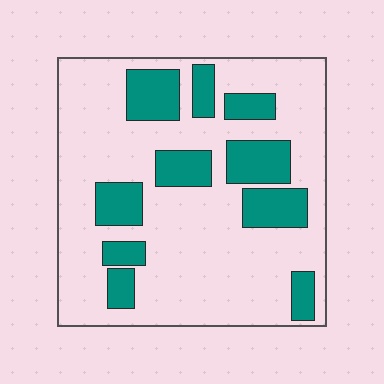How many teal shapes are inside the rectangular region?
10.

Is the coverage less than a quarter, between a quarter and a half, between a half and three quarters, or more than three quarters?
Between a quarter and a half.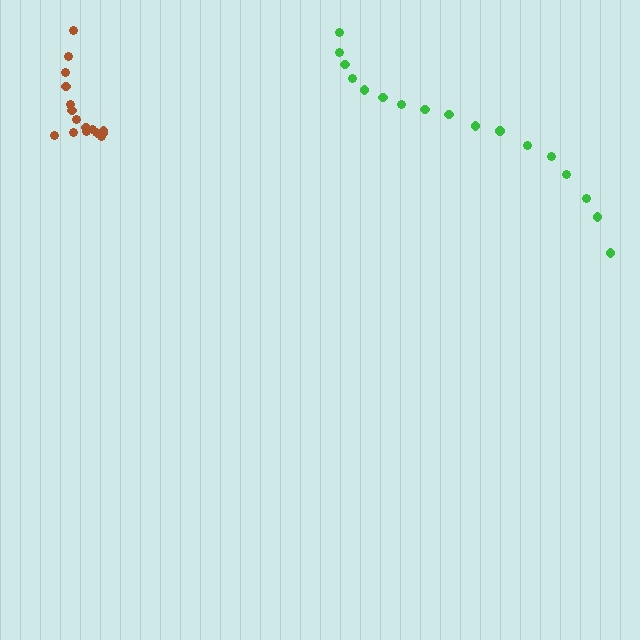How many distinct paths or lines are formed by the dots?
There are 2 distinct paths.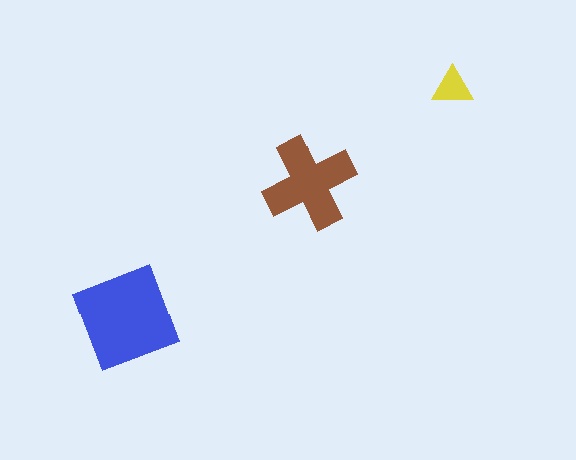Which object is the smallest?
The yellow triangle.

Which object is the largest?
The blue square.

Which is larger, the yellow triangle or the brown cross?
The brown cross.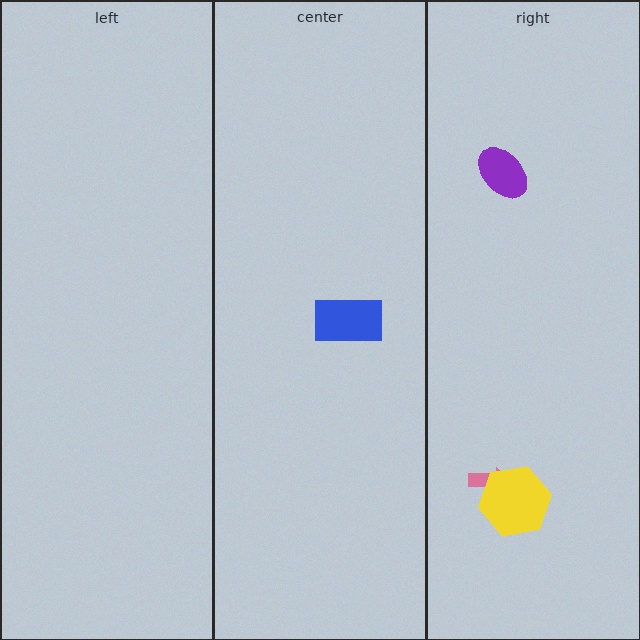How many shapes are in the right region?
3.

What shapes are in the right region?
The purple ellipse, the pink arrow, the yellow hexagon.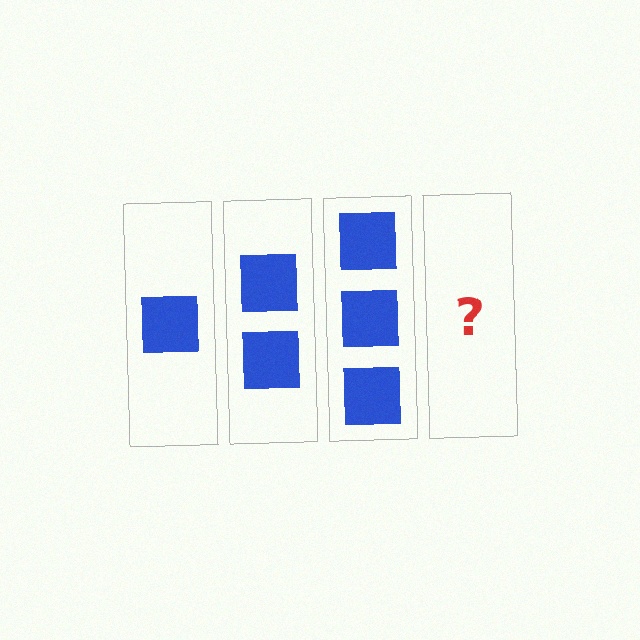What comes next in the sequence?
The next element should be 4 squares.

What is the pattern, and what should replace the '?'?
The pattern is that each step adds one more square. The '?' should be 4 squares.